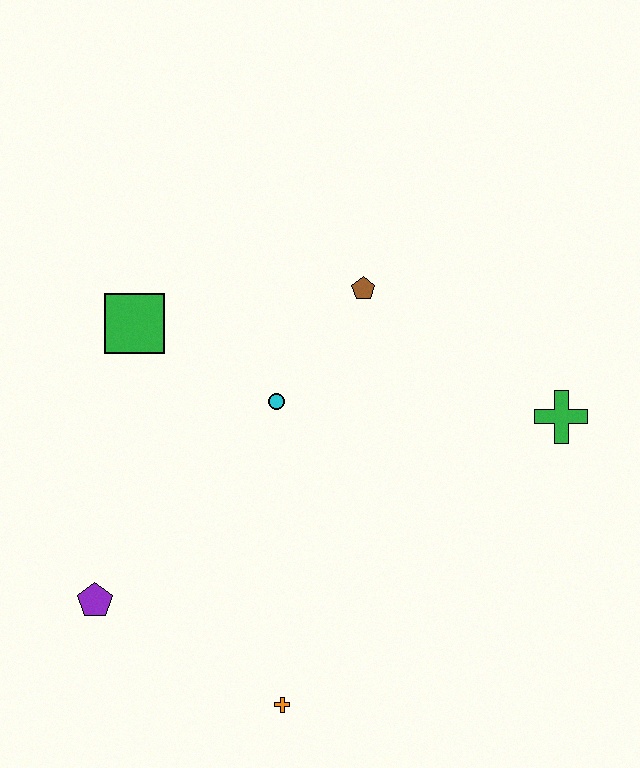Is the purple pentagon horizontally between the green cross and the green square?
No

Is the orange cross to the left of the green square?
No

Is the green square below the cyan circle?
No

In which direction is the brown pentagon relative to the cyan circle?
The brown pentagon is above the cyan circle.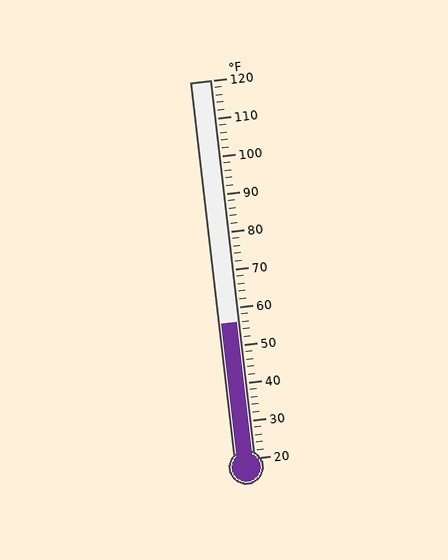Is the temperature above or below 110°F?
The temperature is below 110°F.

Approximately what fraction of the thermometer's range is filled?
The thermometer is filled to approximately 35% of its range.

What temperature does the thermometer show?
The thermometer shows approximately 56°F.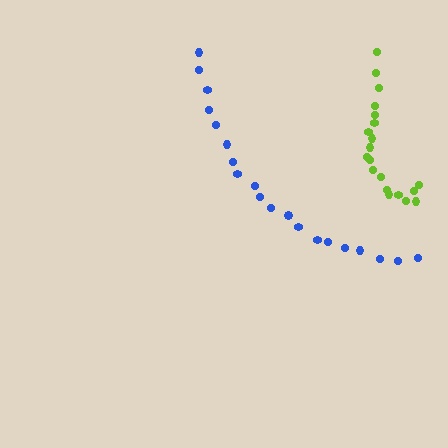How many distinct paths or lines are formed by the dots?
There are 2 distinct paths.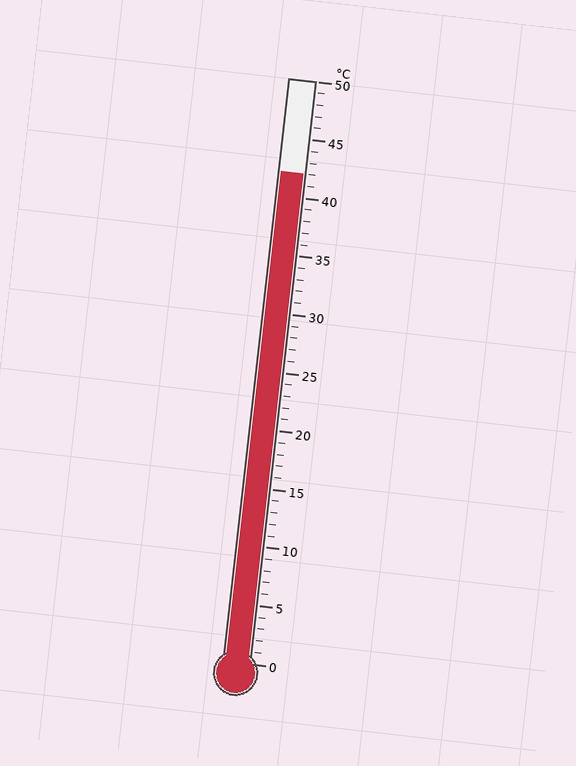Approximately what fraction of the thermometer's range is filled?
The thermometer is filled to approximately 85% of its range.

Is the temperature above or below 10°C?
The temperature is above 10°C.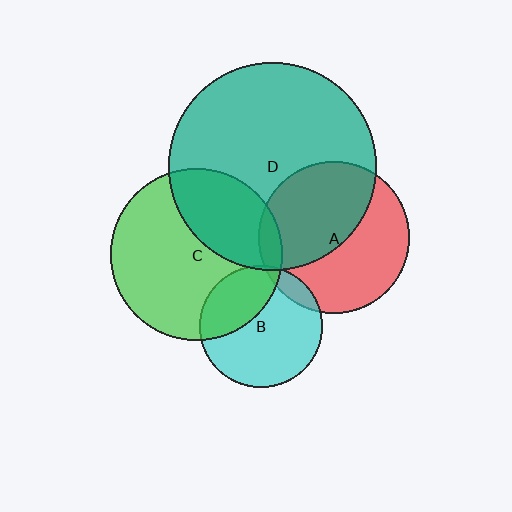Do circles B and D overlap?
Yes.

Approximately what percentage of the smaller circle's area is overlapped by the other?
Approximately 5%.